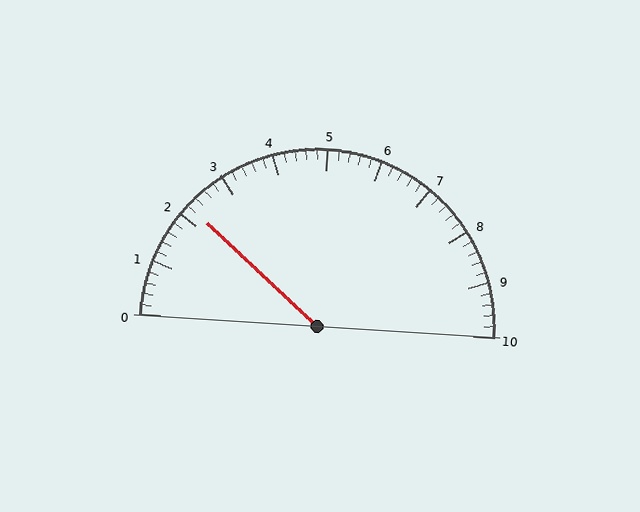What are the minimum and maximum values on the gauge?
The gauge ranges from 0 to 10.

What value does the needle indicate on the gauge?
The needle indicates approximately 2.2.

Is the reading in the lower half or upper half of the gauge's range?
The reading is in the lower half of the range (0 to 10).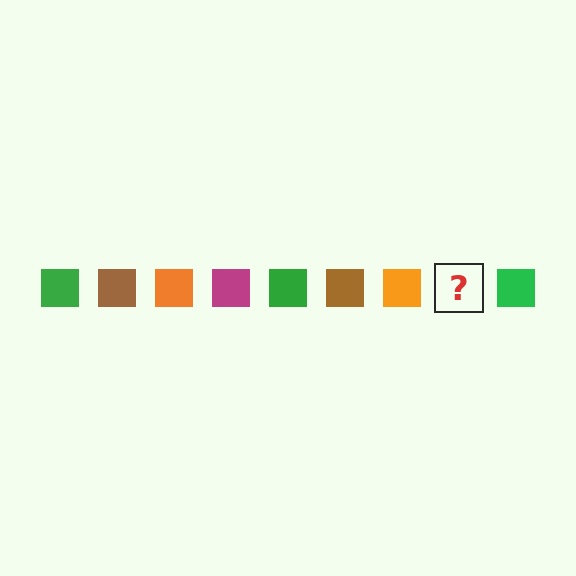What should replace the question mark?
The question mark should be replaced with a magenta square.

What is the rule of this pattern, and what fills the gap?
The rule is that the pattern cycles through green, brown, orange, magenta squares. The gap should be filled with a magenta square.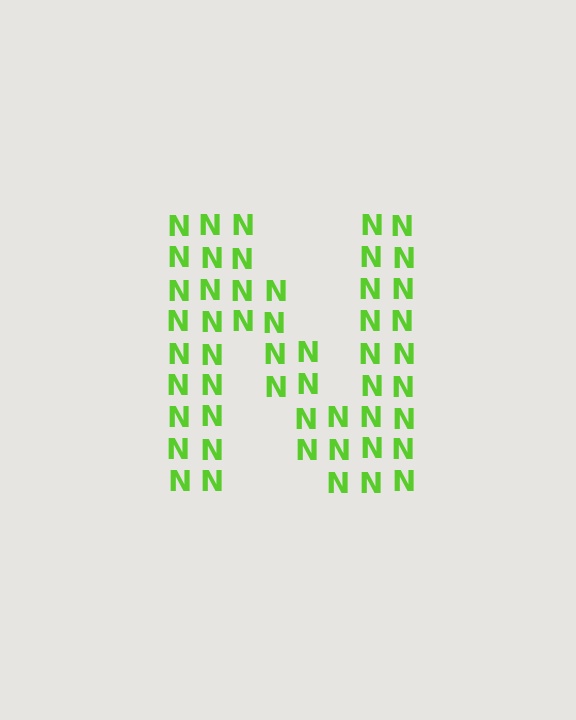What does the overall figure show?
The overall figure shows the letter N.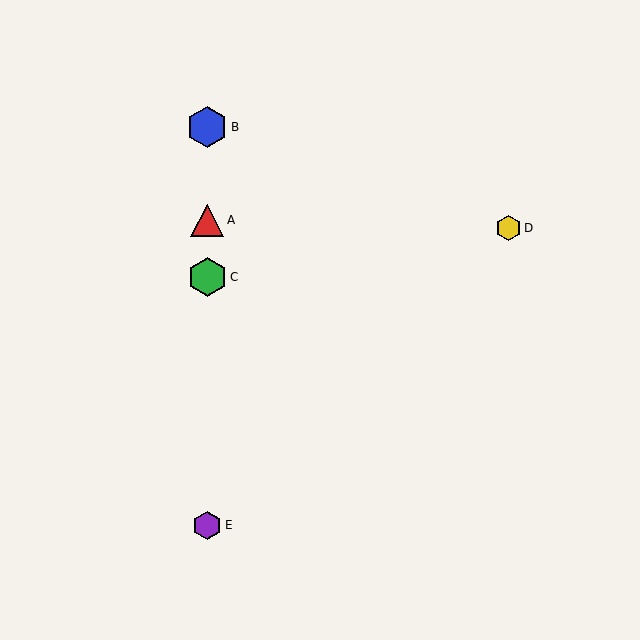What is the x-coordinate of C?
Object C is at x≈207.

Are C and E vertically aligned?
Yes, both are at x≈207.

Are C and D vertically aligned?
No, C is at x≈207 and D is at x≈508.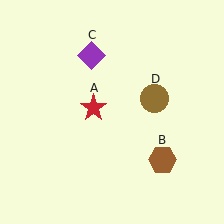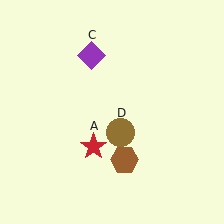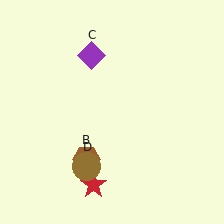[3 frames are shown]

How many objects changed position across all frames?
3 objects changed position: red star (object A), brown hexagon (object B), brown circle (object D).